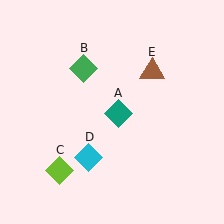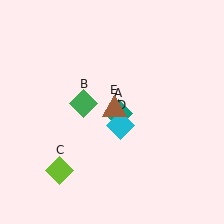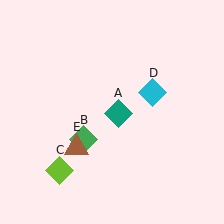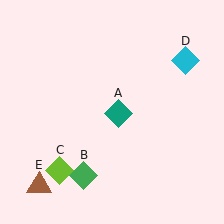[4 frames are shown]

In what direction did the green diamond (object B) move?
The green diamond (object B) moved down.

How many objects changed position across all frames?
3 objects changed position: green diamond (object B), cyan diamond (object D), brown triangle (object E).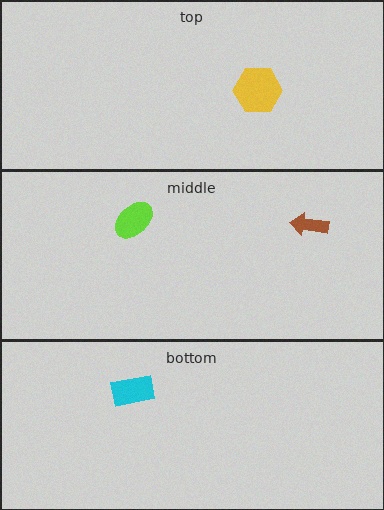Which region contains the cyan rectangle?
The bottom region.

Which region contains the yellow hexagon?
The top region.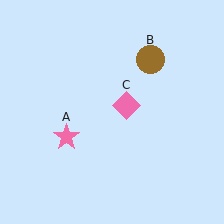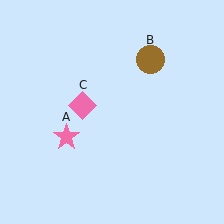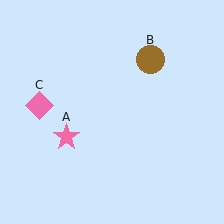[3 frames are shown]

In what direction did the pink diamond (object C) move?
The pink diamond (object C) moved left.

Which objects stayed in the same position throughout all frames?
Pink star (object A) and brown circle (object B) remained stationary.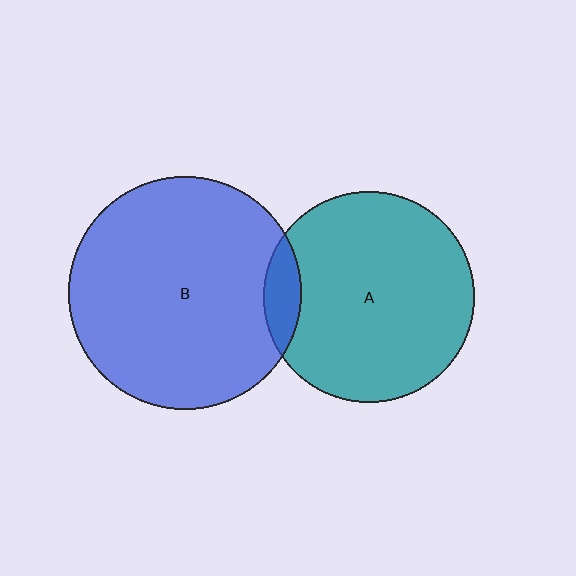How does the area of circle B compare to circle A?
Approximately 1.2 times.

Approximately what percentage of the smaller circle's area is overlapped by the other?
Approximately 10%.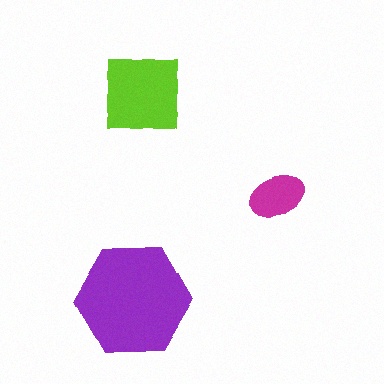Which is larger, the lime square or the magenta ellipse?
The lime square.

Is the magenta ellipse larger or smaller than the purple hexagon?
Smaller.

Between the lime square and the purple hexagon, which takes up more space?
The purple hexagon.